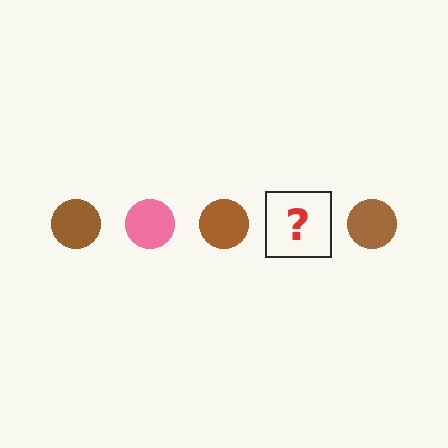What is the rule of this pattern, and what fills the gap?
The rule is that the pattern cycles through brown, pink circles. The gap should be filled with a pink circle.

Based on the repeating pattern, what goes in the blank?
The blank should be a pink circle.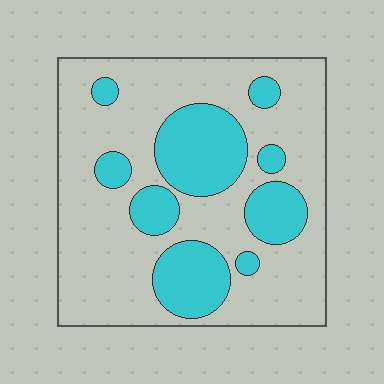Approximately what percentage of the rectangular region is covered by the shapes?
Approximately 30%.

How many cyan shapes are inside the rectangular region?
9.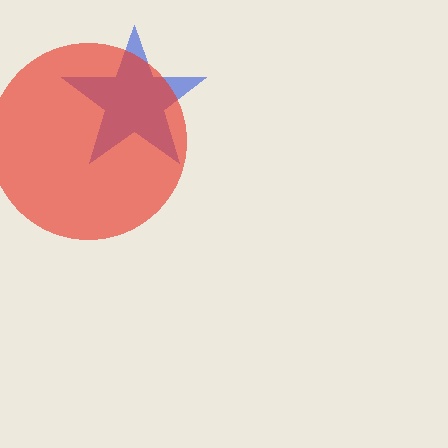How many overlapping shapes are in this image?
There are 2 overlapping shapes in the image.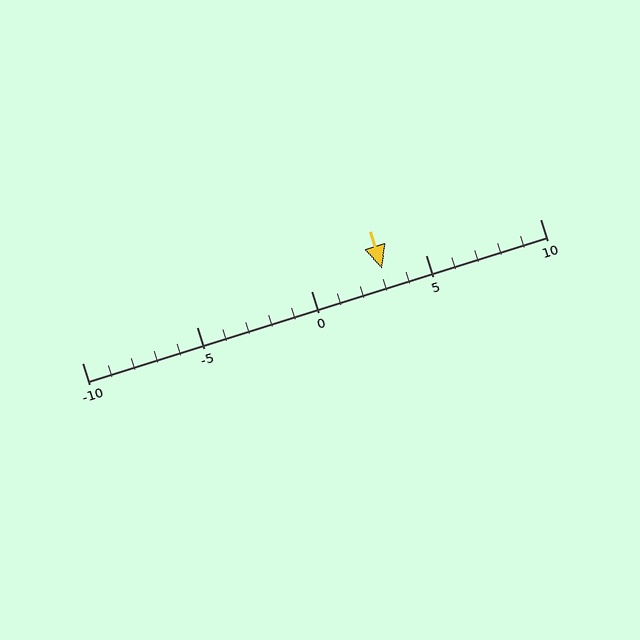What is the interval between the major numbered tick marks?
The major tick marks are spaced 5 units apart.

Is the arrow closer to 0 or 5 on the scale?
The arrow is closer to 5.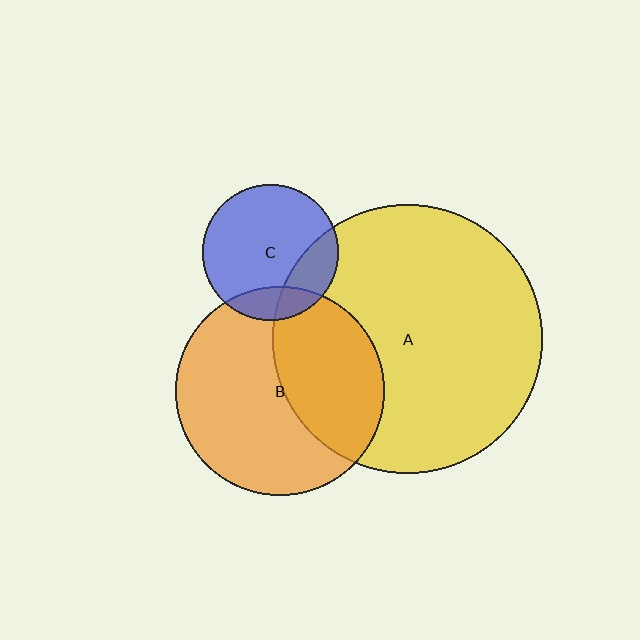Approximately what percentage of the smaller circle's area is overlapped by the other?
Approximately 40%.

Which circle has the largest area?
Circle A (yellow).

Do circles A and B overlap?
Yes.